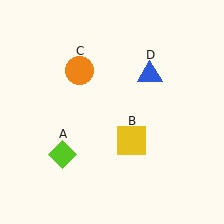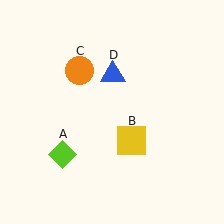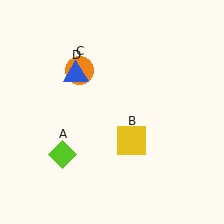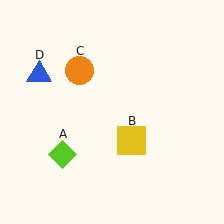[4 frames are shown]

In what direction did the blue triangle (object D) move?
The blue triangle (object D) moved left.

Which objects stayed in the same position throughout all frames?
Lime diamond (object A) and yellow square (object B) and orange circle (object C) remained stationary.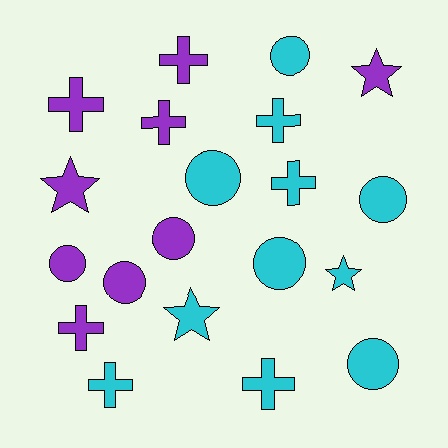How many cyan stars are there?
There are 2 cyan stars.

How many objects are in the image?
There are 20 objects.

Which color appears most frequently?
Cyan, with 11 objects.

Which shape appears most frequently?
Circle, with 8 objects.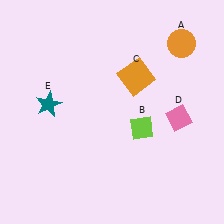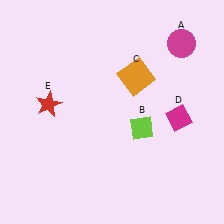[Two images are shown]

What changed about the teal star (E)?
In Image 1, E is teal. In Image 2, it changed to red.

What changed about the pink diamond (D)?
In Image 1, D is pink. In Image 2, it changed to magenta.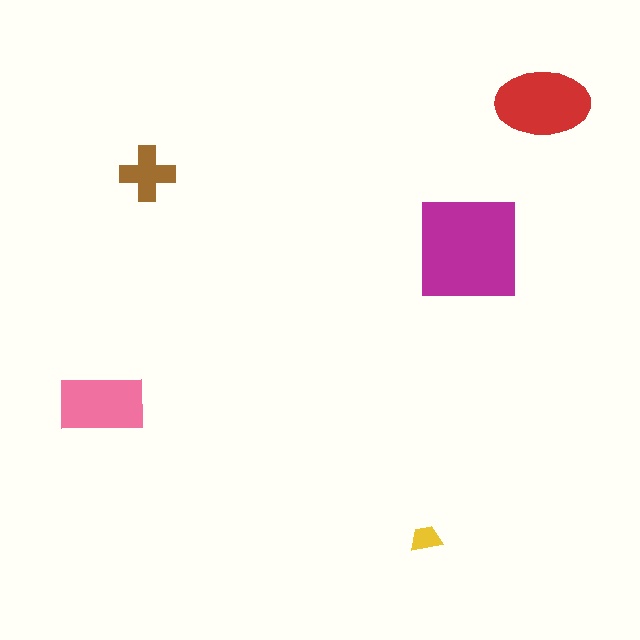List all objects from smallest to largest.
The yellow trapezoid, the brown cross, the pink rectangle, the red ellipse, the magenta square.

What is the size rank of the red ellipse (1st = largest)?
2nd.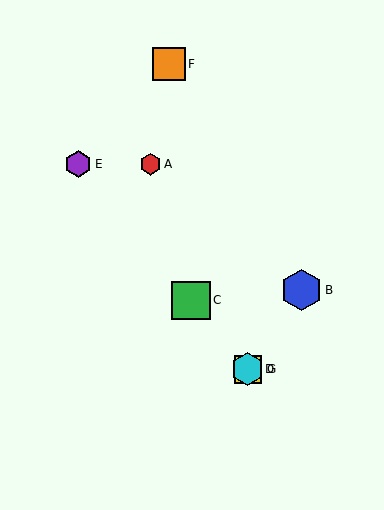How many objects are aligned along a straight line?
4 objects (C, D, E, G) are aligned along a straight line.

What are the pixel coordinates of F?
Object F is at (169, 64).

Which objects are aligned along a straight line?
Objects C, D, E, G are aligned along a straight line.